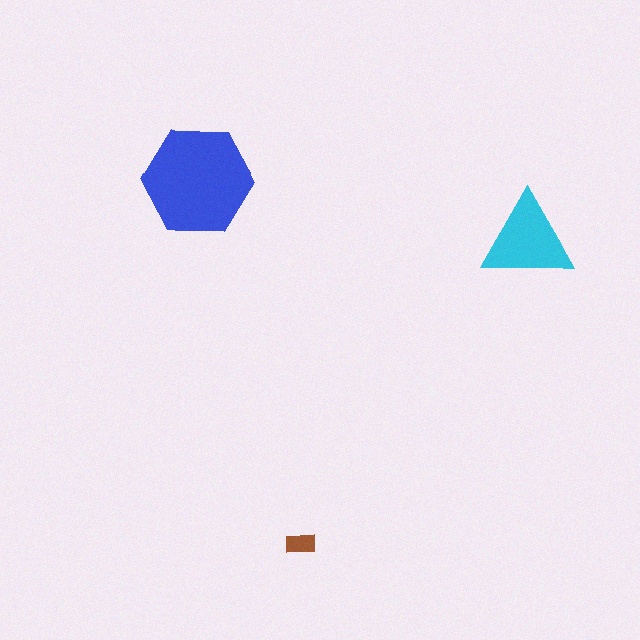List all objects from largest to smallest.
The blue hexagon, the cyan triangle, the brown rectangle.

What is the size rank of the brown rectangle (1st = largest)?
3rd.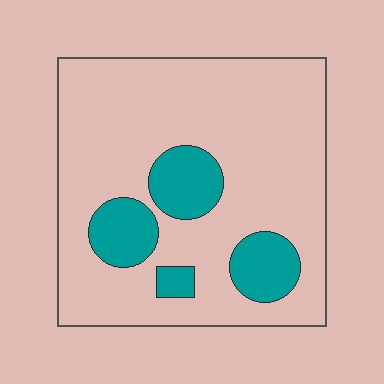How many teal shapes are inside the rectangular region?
4.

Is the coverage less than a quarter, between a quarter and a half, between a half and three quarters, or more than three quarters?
Less than a quarter.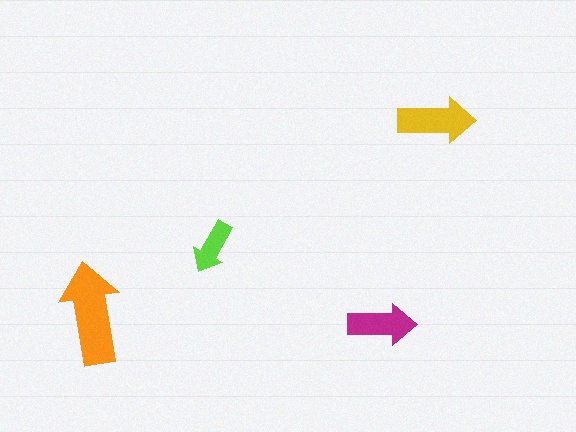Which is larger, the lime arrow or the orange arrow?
The orange one.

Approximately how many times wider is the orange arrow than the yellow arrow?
About 1.5 times wider.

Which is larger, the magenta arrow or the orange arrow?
The orange one.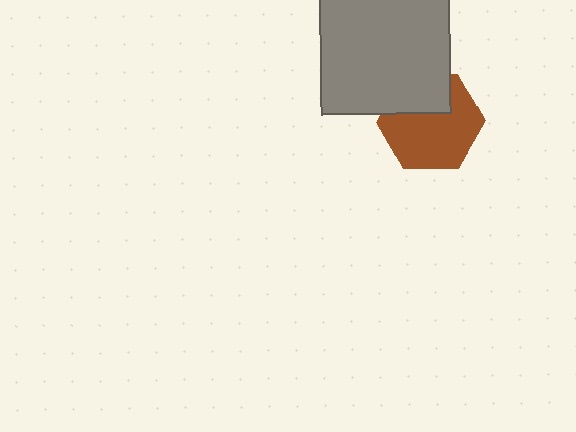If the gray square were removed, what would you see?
You would see the complete brown hexagon.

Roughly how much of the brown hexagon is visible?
Most of it is visible (roughly 69%).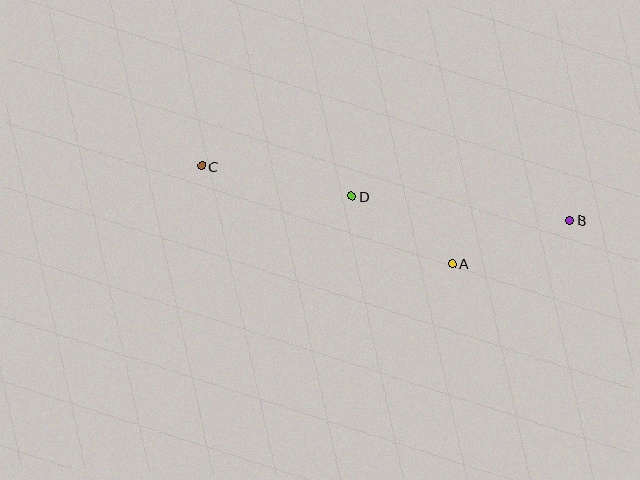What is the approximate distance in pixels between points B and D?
The distance between B and D is approximately 220 pixels.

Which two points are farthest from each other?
Points B and C are farthest from each other.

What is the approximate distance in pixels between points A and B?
The distance between A and B is approximately 126 pixels.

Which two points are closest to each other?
Points A and D are closest to each other.